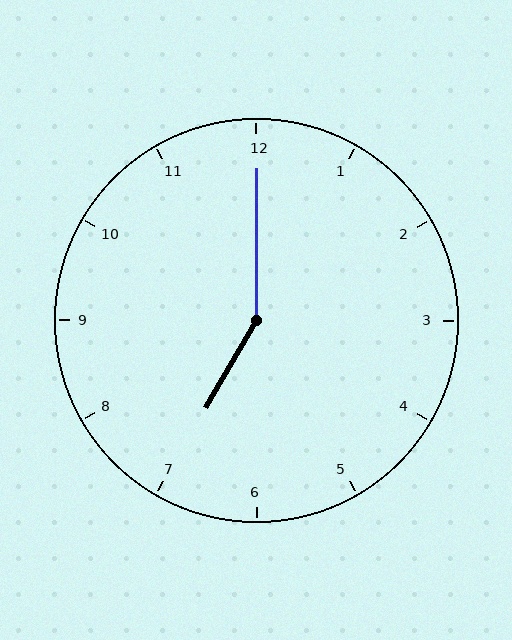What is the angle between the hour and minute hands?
Approximately 150 degrees.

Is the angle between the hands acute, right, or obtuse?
It is obtuse.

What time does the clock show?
7:00.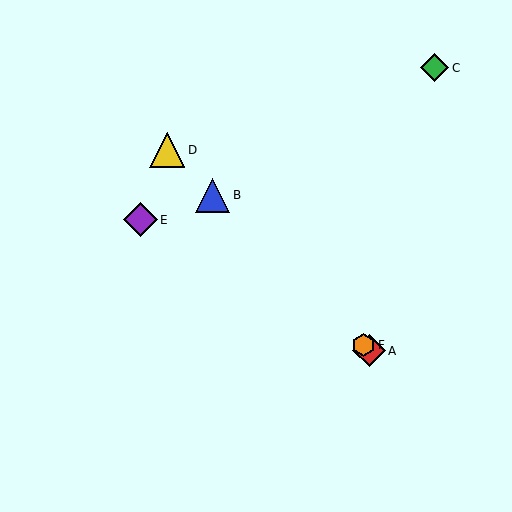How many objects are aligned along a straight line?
4 objects (A, B, D, F) are aligned along a straight line.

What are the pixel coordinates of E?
Object E is at (140, 220).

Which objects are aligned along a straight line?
Objects A, B, D, F are aligned along a straight line.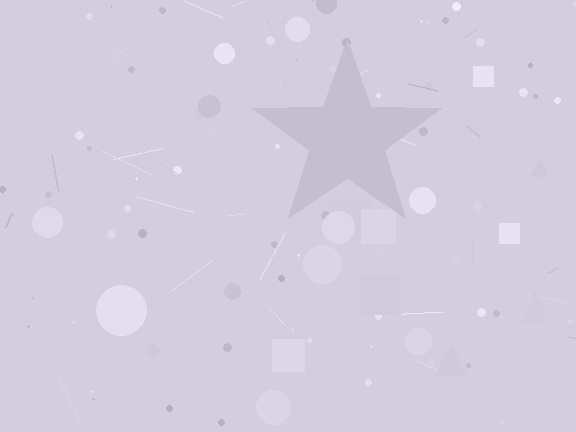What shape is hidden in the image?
A star is hidden in the image.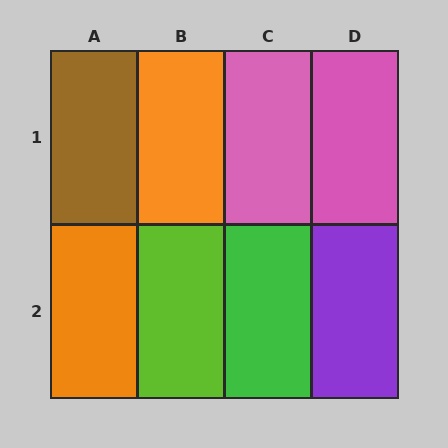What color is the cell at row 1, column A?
Brown.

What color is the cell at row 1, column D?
Pink.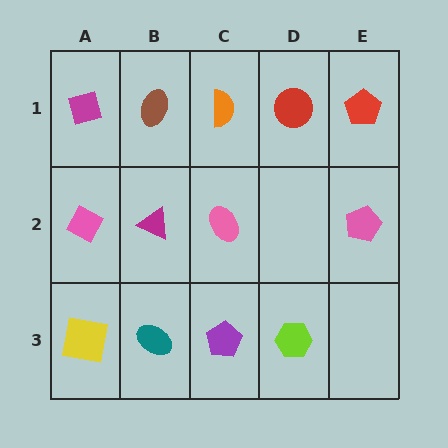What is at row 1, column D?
A red circle.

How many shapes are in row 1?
5 shapes.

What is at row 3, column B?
A teal ellipse.